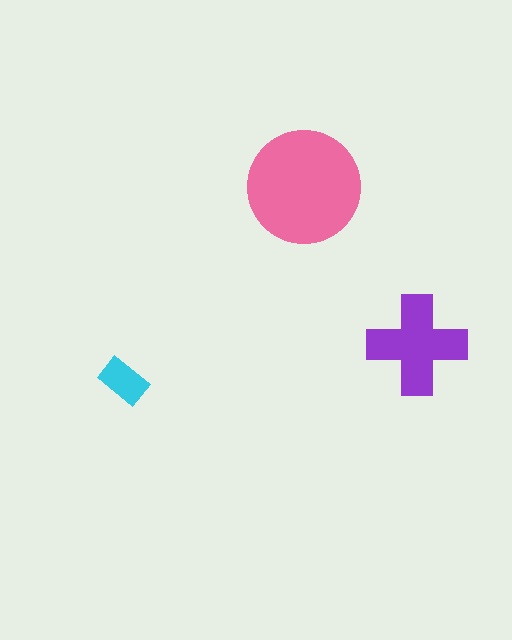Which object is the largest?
The pink circle.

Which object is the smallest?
The cyan rectangle.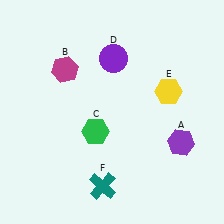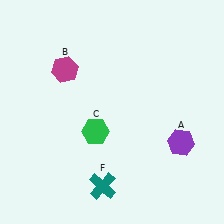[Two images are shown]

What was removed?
The yellow hexagon (E), the purple circle (D) were removed in Image 2.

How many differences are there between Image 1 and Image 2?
There are 2 differences between the two images.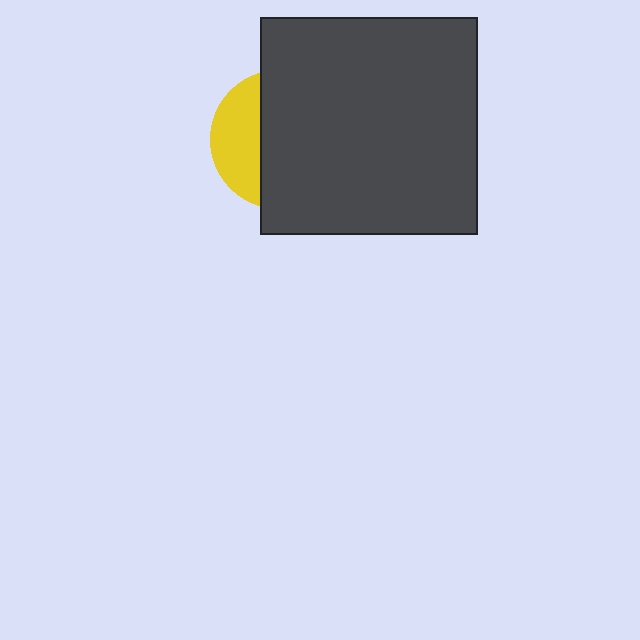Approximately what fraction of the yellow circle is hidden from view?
Roughly 68% of the yellow circle is hidden behind the dark gray square.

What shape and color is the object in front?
The object in front is a dark gray square.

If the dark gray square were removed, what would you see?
You would see the complete yellow circle.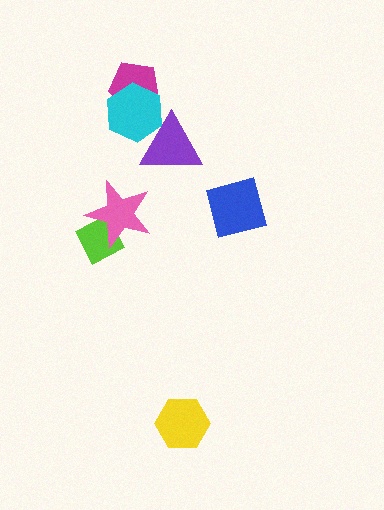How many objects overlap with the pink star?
1 object overlaps with the pink star.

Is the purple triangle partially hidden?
Yes, it is partially covered by another shape.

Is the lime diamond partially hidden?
Yes, it is partially covered by another shape.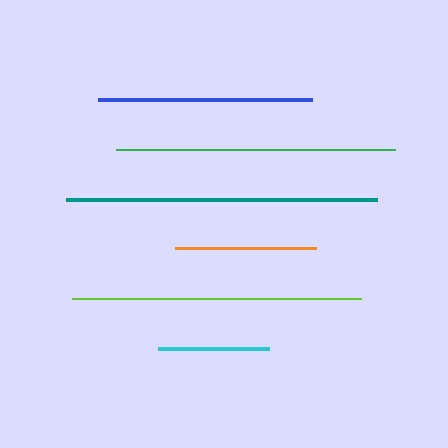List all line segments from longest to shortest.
From longest to shortest: teal, lime, green, blue, orange, cyan.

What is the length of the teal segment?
The teal segment is approximately 311 pixels long.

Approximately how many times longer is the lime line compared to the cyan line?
The lime line is approximately 2.6 times the length of the cyan line.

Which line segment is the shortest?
The cyan line is the shortest at approximately 111 pixels.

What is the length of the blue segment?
The blue segment is approximately 214 pixels long.